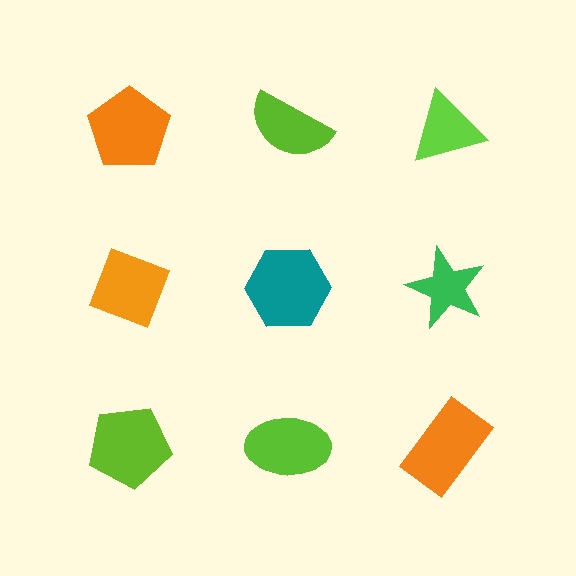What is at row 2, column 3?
A green star.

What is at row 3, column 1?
A lime pentagon.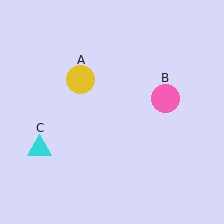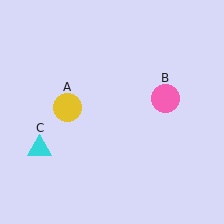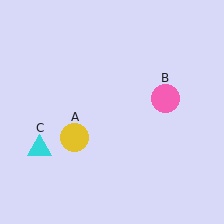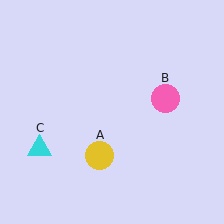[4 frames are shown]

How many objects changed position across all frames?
1 object changed position: yellow circle (object A).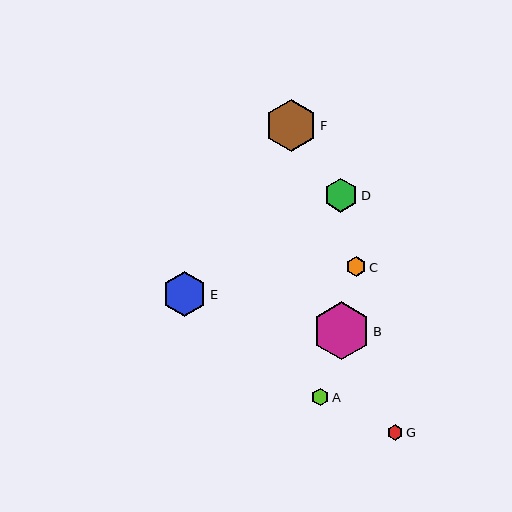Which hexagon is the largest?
Hexagon B is the largest with a size of approximately 58 pixels.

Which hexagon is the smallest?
Hexagon G is the smallest with a size of approximately 16 pixels.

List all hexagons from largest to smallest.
From largest to smallest: B, F, E, D, C, A, G.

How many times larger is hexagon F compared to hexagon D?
Hexagon F is approximately 1.5 times the size of hexagon D.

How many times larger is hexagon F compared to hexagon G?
Hexagon F is approximately 3.3 times the size of hexagon G.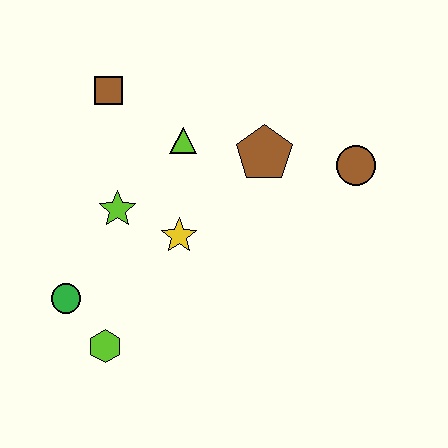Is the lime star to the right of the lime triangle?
No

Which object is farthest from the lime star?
The brown circle is farthest from the lime star.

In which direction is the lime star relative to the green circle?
The lime star is above the green circle.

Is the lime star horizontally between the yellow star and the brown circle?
No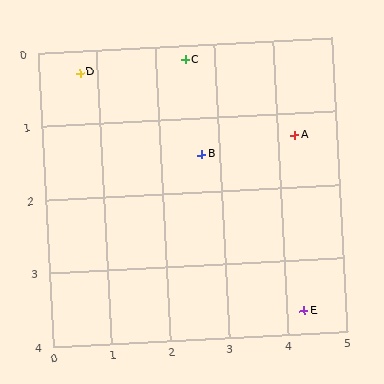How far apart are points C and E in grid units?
Points C and E are about 3.9 grid units apart.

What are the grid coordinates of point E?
Point E is at approximately (4.3, 3.7).